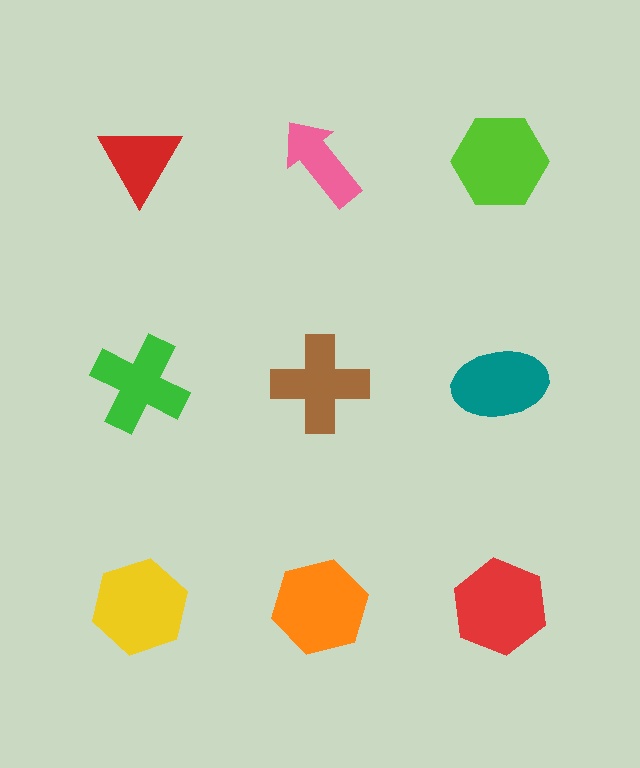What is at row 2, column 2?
A brown cross.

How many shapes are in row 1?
3 shapes.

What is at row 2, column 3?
A teal ellipse.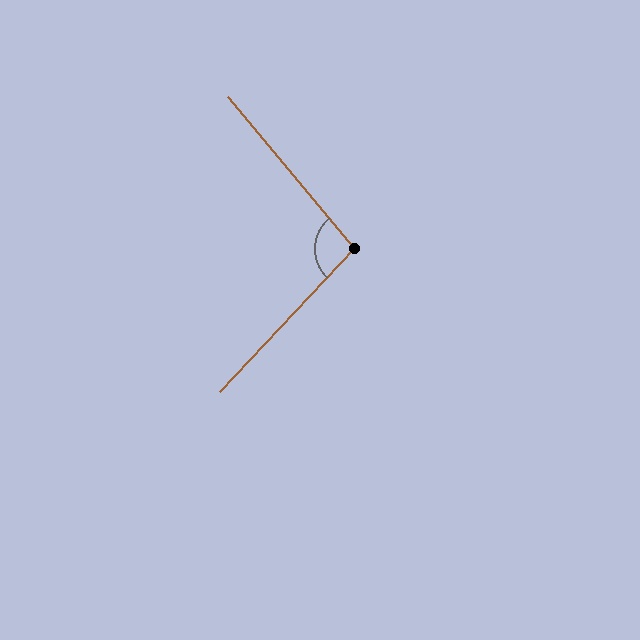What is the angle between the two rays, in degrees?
Approximately 97 degrees.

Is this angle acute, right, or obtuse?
It is obtuse.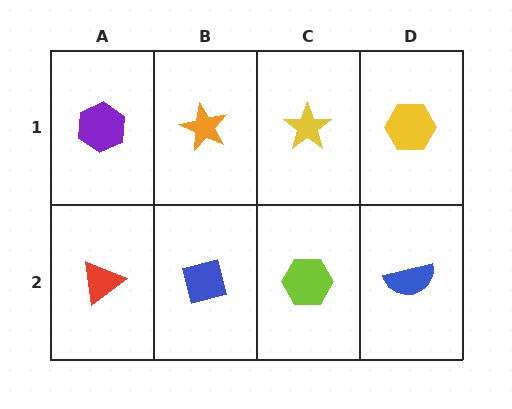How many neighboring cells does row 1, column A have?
2.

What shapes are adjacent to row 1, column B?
A blue square (row 2, column B), a purple hexagon (row 1, column A), a yellow star (row 1, column C).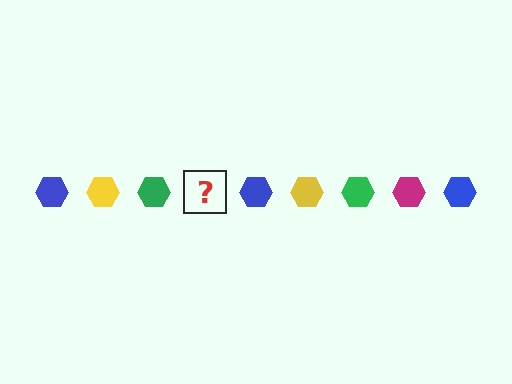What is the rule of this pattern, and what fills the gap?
The rule is that the pattern cycles through blue, yellow, green, magenta hexagons. The gap should be filled with a magenta hexagon.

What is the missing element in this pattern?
The missing element is a magenta hexagon.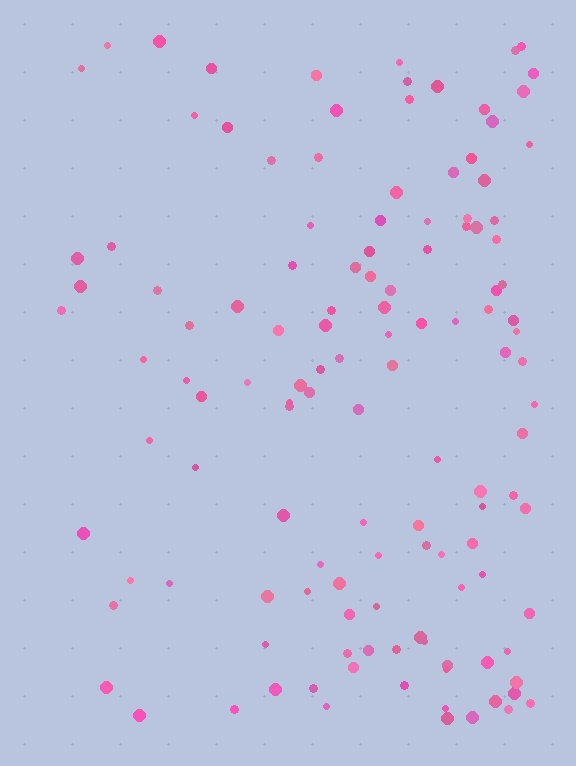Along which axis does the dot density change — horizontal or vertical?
Horizontal.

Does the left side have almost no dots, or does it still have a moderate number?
Still a moderate number, just noticeably fewer than the right.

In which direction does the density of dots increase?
From left to right, with the right side densest.